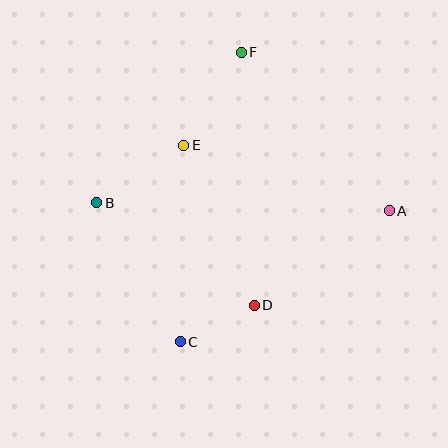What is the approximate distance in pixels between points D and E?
The distance between D and E is approximately 175 pixels.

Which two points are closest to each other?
Points C and D are closest to each other.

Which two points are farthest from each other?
Points C and F are farthest from each other.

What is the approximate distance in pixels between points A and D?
The distance between A and D is approximately 165 pixels.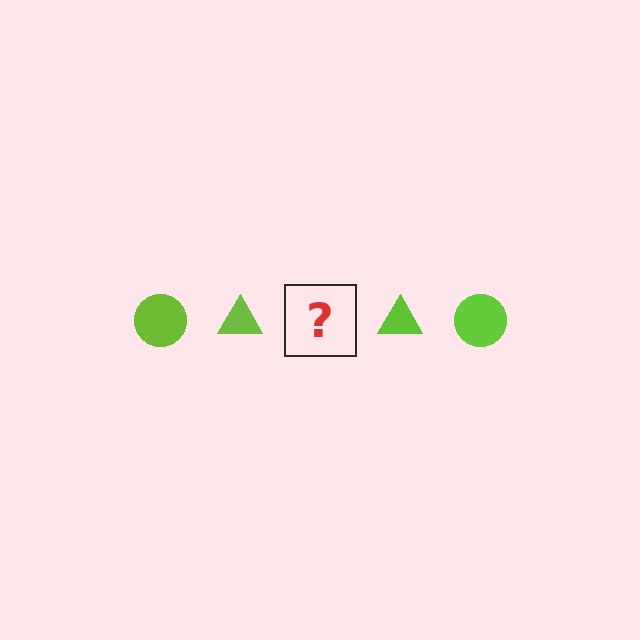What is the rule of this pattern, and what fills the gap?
The rule is that the pattern cycles through circle, triangle shapes in lime. The gap should be filled with a lime circle.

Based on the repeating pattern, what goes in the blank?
The blank should be a lime circle.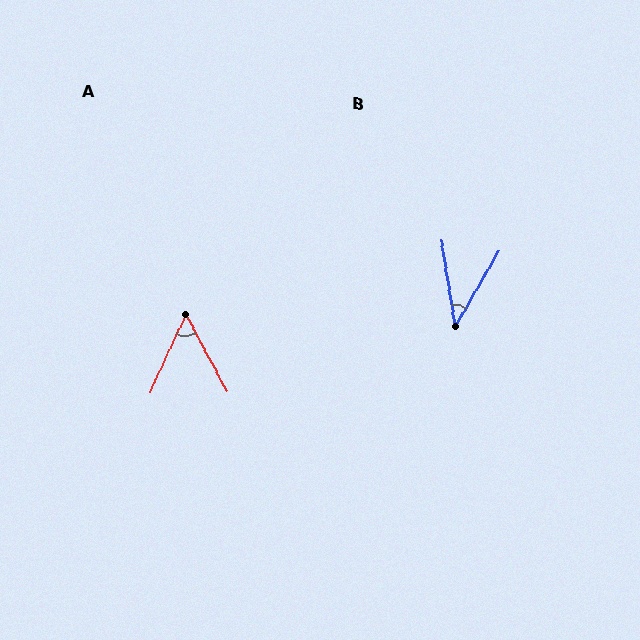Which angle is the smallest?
B, at approximately 39 degrees.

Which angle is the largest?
A, at approximately 53 degrees.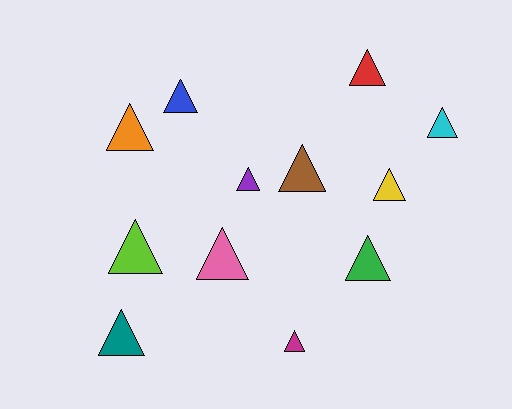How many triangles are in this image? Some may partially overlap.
There are 12 triangles.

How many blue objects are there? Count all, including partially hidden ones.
There is 1 blue object.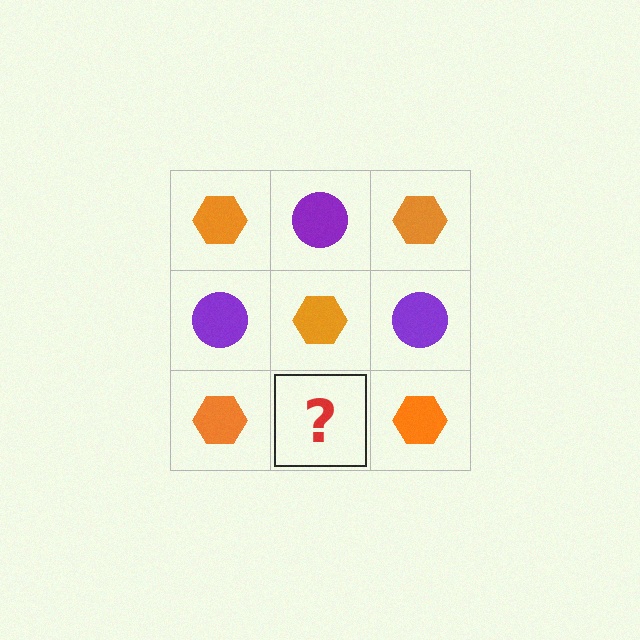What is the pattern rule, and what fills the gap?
The rule is that it alternates orange hexagon and purple circle in a checkerboard pattern. The gap should be filled with a purple circle.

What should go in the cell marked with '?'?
The missing cell should contain a purple circle.